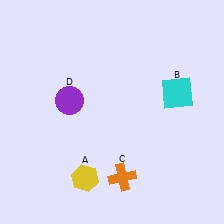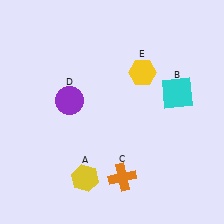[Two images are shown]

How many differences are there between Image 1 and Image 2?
There is 1 difference between the two images.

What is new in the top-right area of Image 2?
A yellow hexagon (E) was added in the top-right area of Image 2.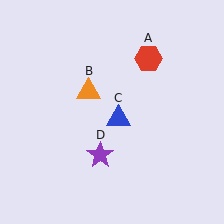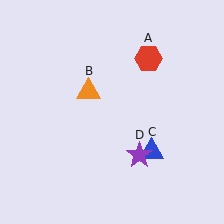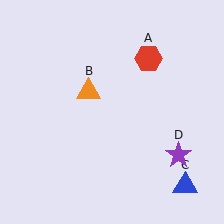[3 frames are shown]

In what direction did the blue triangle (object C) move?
The blue triangle (object C) moved down and to the right.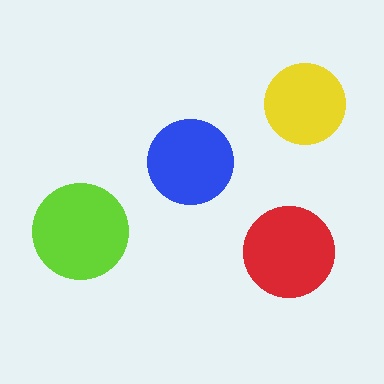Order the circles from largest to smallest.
the lime one, the red one, the blue one, the yellow one.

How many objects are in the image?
There are 4 objects in the image.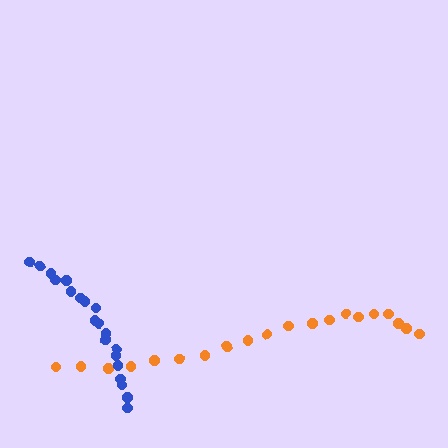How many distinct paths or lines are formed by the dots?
There are 2 distinct paths.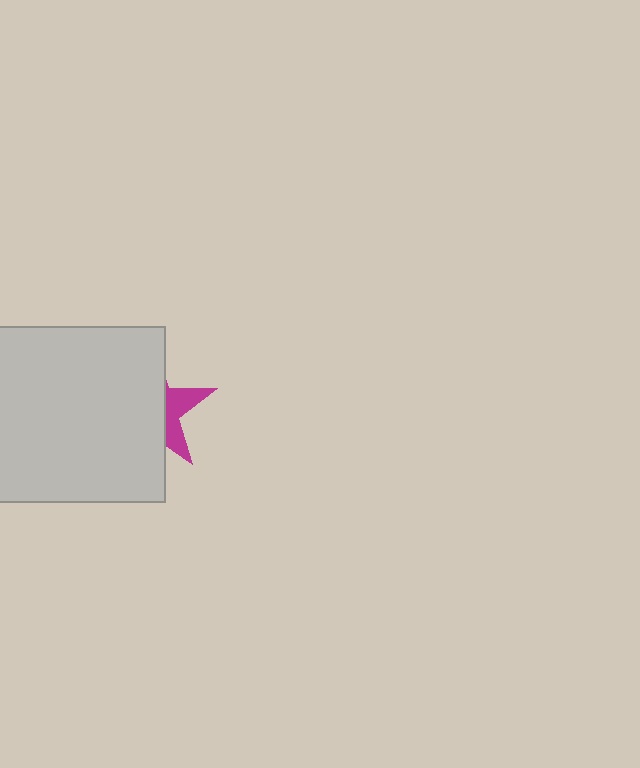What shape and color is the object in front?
The object in front is a light gray square.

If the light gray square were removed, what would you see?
You would see the complete magenta star.